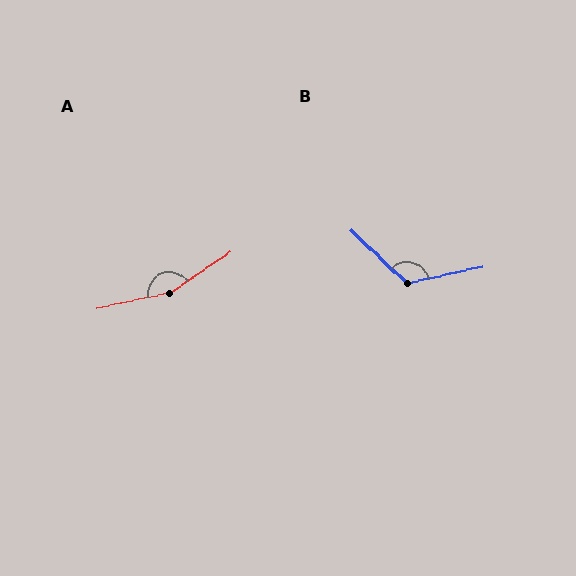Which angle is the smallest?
B, at approximately 124 degrees.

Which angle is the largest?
A, at approximately 158 degrees.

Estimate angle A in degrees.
Approximately 158 degrees.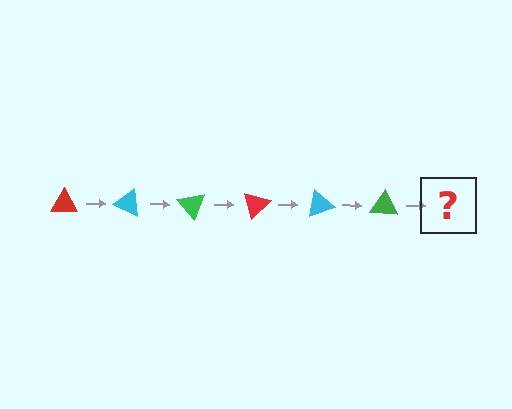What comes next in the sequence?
The next element should be a red triangle, rotated 150 degrees from the start.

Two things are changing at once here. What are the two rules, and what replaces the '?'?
The two rules are that it rotates 25 degrees each step and the color cycles through red, cyan, and green. The '?' should be a red triangle, rotated 150 degrees from the start.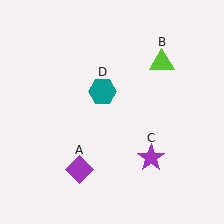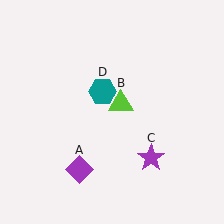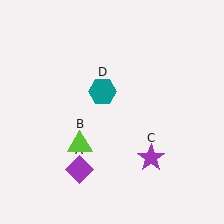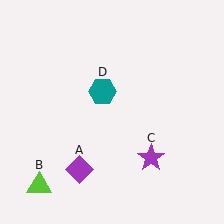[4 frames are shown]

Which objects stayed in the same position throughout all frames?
Purple diamond (object A) and purple star (object C) and teal hexagon (object D) remained stationary.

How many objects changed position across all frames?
1 object changed position: lime triangle (object B).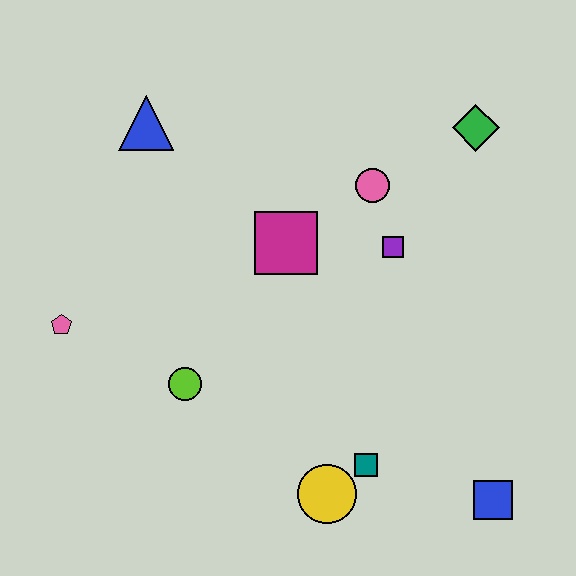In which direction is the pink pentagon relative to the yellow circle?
The pink pentagon is to the left of the yellow circle.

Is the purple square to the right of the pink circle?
Yes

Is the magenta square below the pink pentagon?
No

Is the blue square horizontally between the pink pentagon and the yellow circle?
No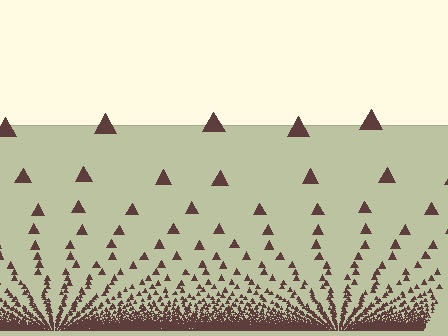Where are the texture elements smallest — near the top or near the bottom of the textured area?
Near the bottom.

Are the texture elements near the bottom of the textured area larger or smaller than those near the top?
Smaller. The gradient is inverted — elements near the bottom are smaller and denser.